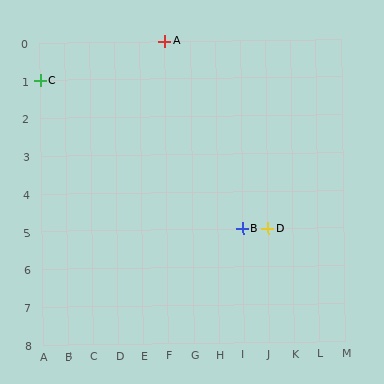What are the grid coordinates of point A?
Point A is at grid coordinates (F, 0).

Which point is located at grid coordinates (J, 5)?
Point D is at (J, 5).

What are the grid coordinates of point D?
Point D is at grid coordinates (J, 5).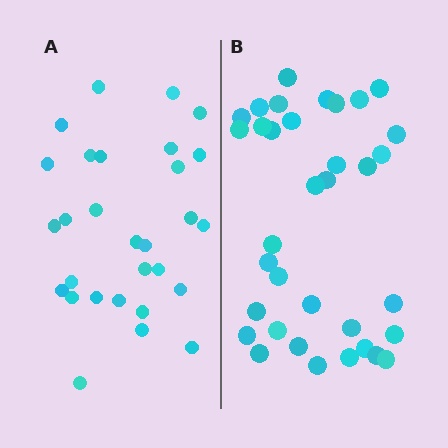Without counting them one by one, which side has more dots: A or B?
Region B (the right region) has more dots.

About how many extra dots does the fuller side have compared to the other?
Region B has about 6 more dots than region A.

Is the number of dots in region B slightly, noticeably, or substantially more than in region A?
Region B has only slightly more — the two regions are fairly close. The ratio is roughly 1.2 to 1.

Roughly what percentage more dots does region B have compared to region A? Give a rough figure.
About 20% more.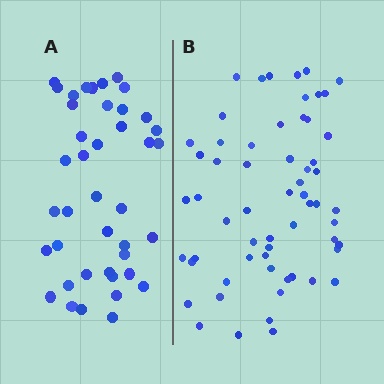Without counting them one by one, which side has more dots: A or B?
Region B (the right region) has more dots.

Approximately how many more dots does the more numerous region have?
Region B has approximately 20 more dots than region A.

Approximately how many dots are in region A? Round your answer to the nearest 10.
About 40 dots. (The exact count is 41, which rounds to 40.)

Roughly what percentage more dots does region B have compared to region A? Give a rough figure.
About 45% more.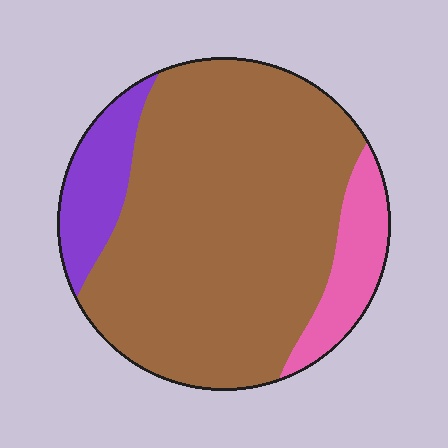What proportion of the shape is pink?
Pink covers roughly 10% of the shape.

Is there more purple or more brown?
Brown.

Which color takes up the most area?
Brown, at roughly 75%.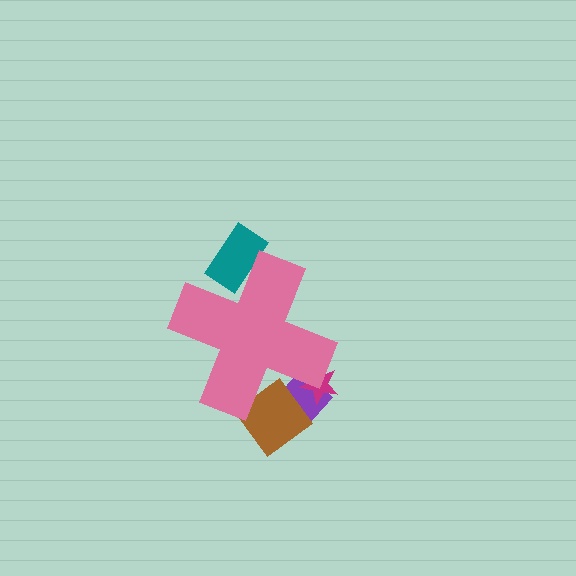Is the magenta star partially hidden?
Yes, the magenta star is partially hidden behind the pink cross.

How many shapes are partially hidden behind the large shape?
4 shapes are partially hidden.